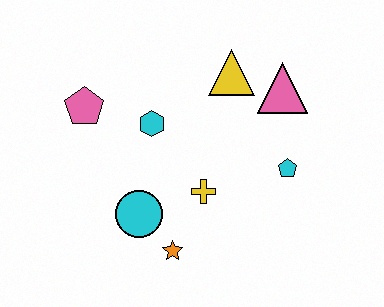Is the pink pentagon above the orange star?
Yes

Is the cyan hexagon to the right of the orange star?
No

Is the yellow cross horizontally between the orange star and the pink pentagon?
No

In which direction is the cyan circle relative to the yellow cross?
The cyan circle is to the left of the yellow cross.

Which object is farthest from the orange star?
The pink triangle is farthest from the orange star.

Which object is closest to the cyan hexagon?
The pink pentagon is closest to the cyan hexagon.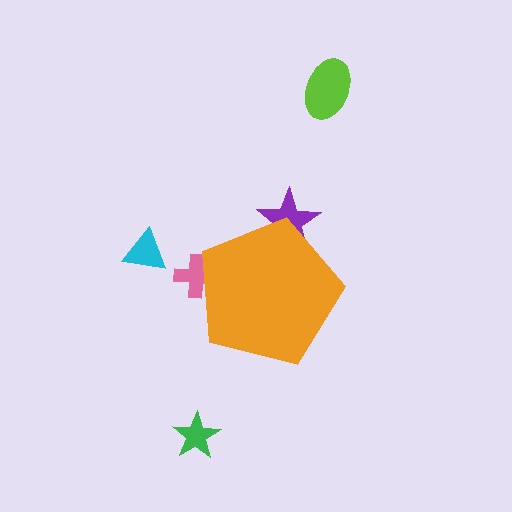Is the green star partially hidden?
No, the green star is fully visible.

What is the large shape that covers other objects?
An orange pentagon.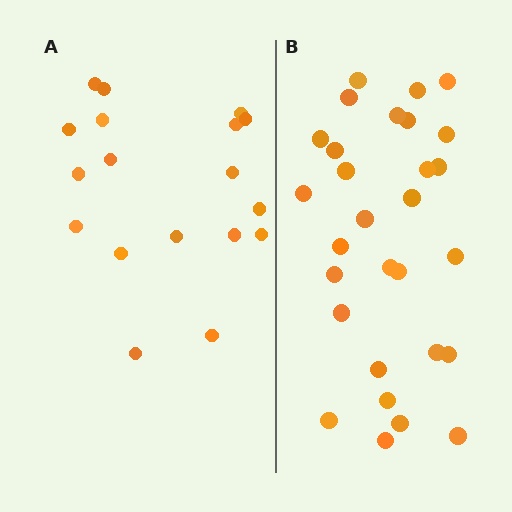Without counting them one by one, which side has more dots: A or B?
Region B (the right region) has more dots.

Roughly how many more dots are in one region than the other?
Region B has roughly 12 or so more dots than region A.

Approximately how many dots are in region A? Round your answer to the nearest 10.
About 20 dots. (The exact count is 18, which rounds to 20.)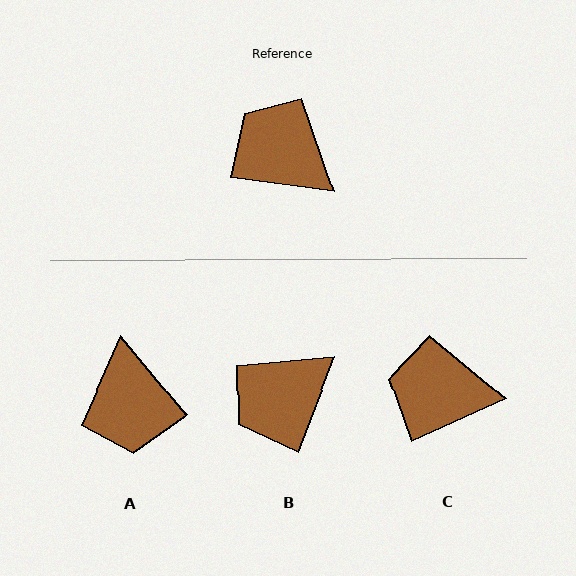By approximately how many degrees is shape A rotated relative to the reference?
Approximately 137 degrees counter-clockwise.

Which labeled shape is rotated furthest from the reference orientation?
A, about 137 degrees away.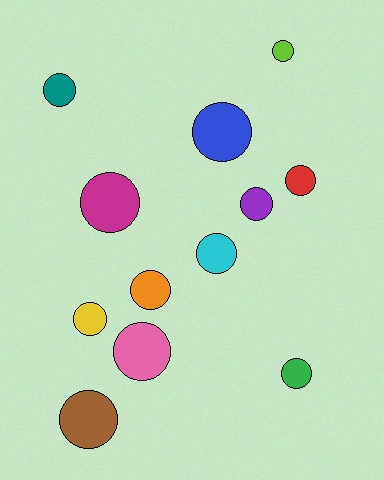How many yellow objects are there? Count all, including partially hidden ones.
There is 1 yellow object.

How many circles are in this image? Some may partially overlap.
There are 12 circles.